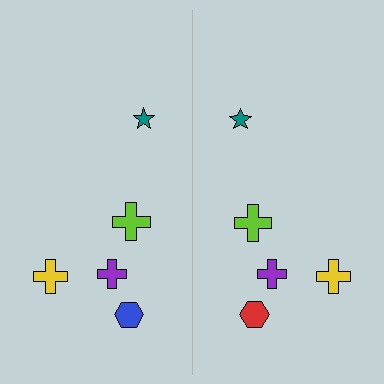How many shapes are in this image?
There are 10 shapes in this image.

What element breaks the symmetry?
The red hexagon on the right side breaks the symmetry — its mirror counterpart is blue.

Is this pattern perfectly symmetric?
No, the pattern is not perfectly symmetric. The red hexagon on the right side breaks the symmetry — its mirror counterpart is blue.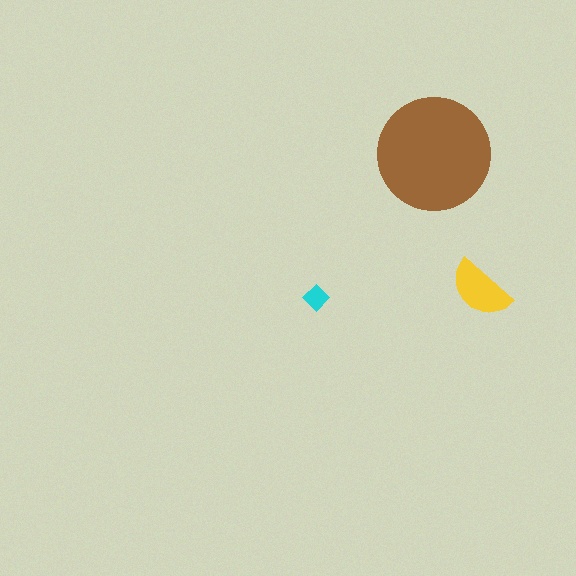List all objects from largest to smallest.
The brown circle, the yellow semicircle, the cyan diamond.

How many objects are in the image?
There are 3 objects in the image.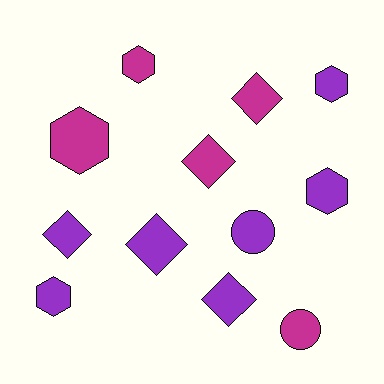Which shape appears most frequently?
Hexagon, with 5 objects.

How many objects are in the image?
There are 12 objects.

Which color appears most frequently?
Purple, with 7 objects.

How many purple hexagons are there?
There are 3 purple hexagons.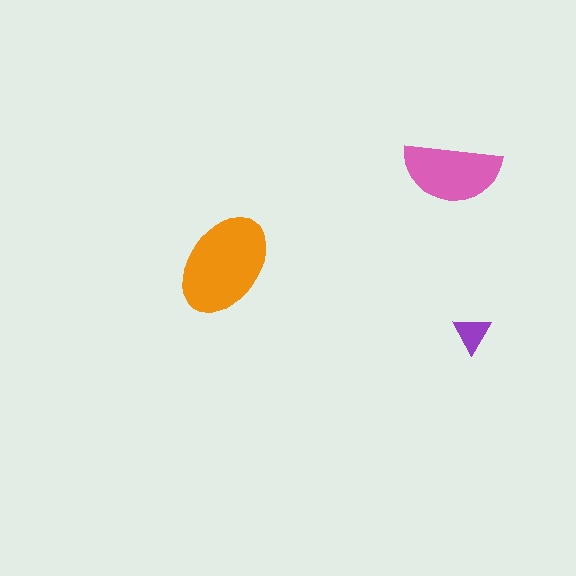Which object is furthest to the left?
The orange ellipse is leftmost.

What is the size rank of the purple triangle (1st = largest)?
3rd.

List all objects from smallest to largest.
The purple triangle, the pink semicircle, the orange ellipse.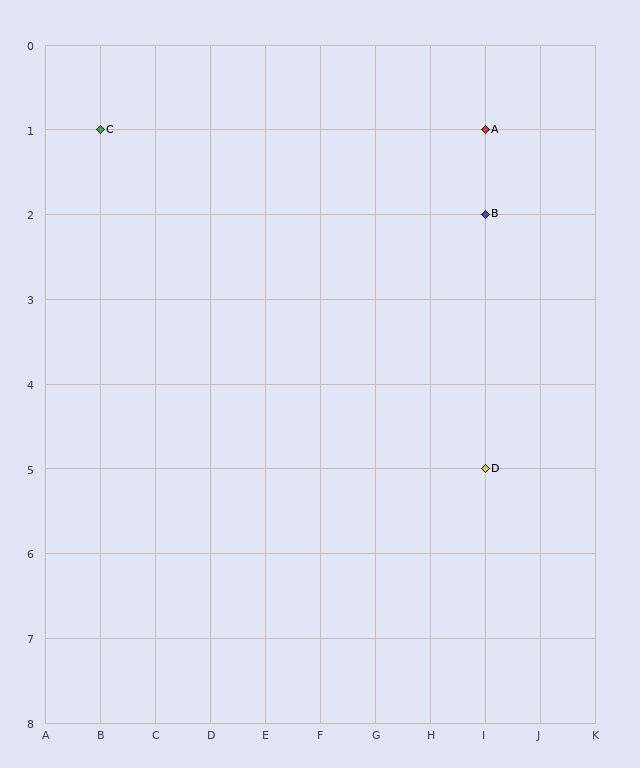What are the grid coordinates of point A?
Point A is at grid coordinates (I, 1).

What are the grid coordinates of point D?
Point D is at grid coordinates (I, 5).